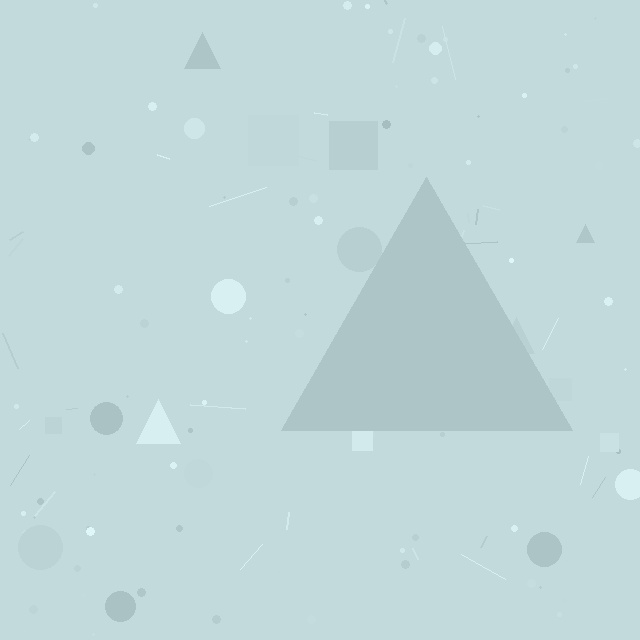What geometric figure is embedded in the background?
A triangle is embedded in the background.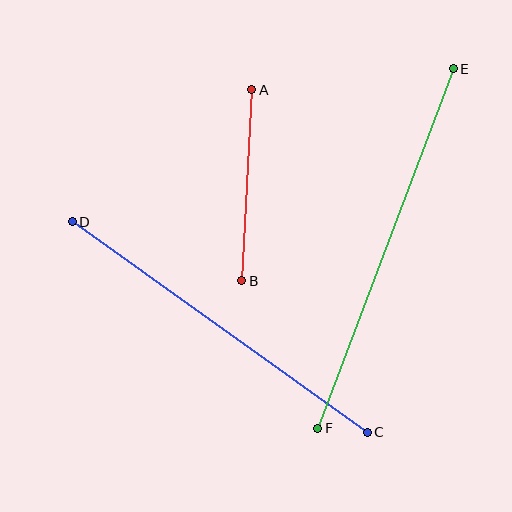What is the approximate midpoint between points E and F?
The midpoint is at approximately (386, 249) pixels.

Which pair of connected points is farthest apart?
Points E and F are farthest apart.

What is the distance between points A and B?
The distance is approximately 191 pixels.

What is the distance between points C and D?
The distance is approximately 362 pixels.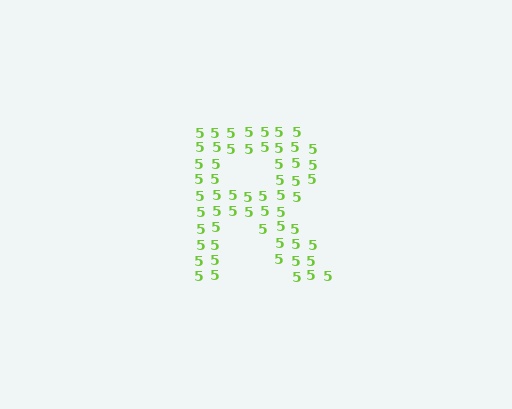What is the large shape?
The large shape is the letter R.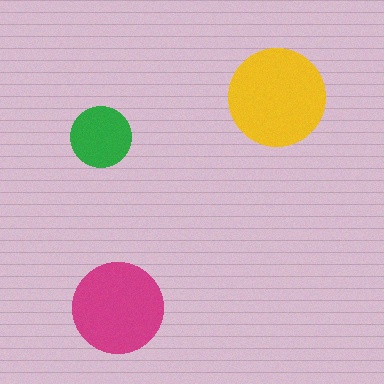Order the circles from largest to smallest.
the yellow one, the magenta one, the green one.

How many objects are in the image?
There are 3 objects in the image.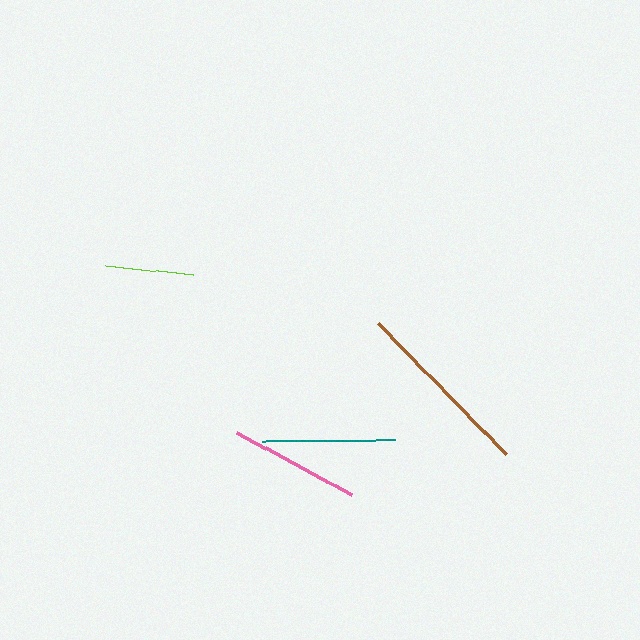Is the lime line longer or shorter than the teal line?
The teal line is longer than the lime line.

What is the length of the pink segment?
The pink segment is approximately 130 pixels long.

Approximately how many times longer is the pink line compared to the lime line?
The pink line is approximately 1.5 times the length of the lime line.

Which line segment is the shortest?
The lime line is the shortest at approximately 87 pixels.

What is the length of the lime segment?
The lime segment is approximately 87 pixels long.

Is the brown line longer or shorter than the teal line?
The brown line is longer than the teal line.